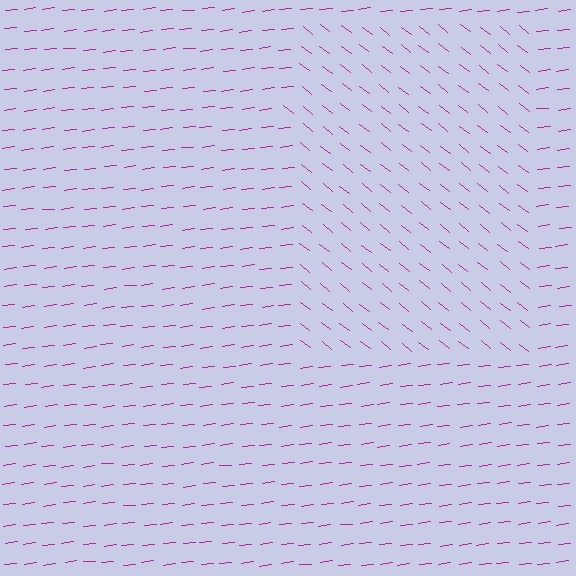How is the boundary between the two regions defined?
The boundary is defined purely by a change in line orientation (approximately 45 degrees difference). All lines are the same color and thickness.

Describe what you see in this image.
The image is filled with small magenta line segments. A rectangle region in the image has lines oriented differently from the surrounding lines, creating a visible texture boundary.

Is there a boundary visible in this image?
Yes, there is a texture boundary formed by a change in line orientation.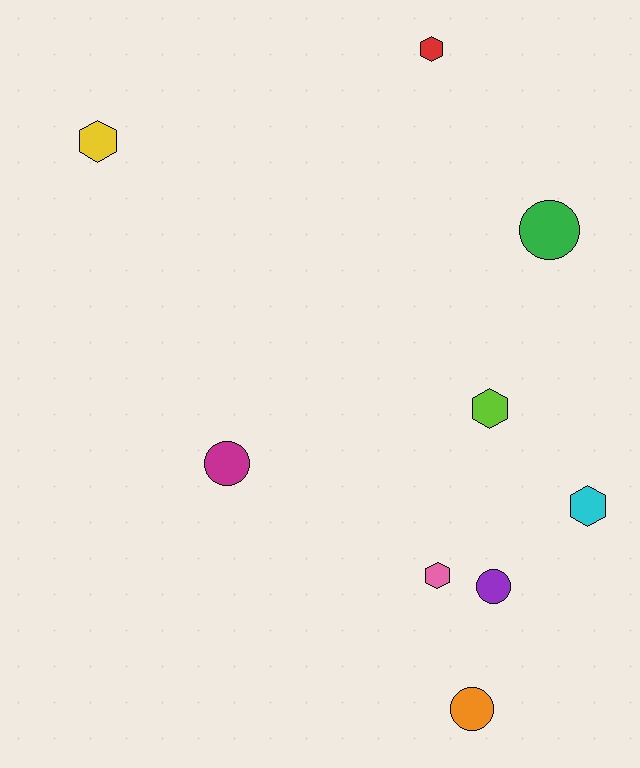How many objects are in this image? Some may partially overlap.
There are 9 objects.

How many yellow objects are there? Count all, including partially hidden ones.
There is 1 yellow object.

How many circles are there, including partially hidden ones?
There are 4 circles.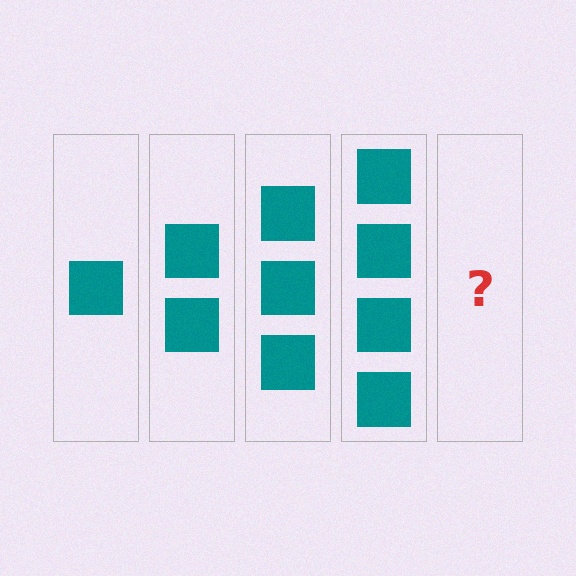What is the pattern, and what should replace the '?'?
The pattern is that each step adds one more square. The '?' should be 5 squares.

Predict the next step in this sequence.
The next step is 5 squares.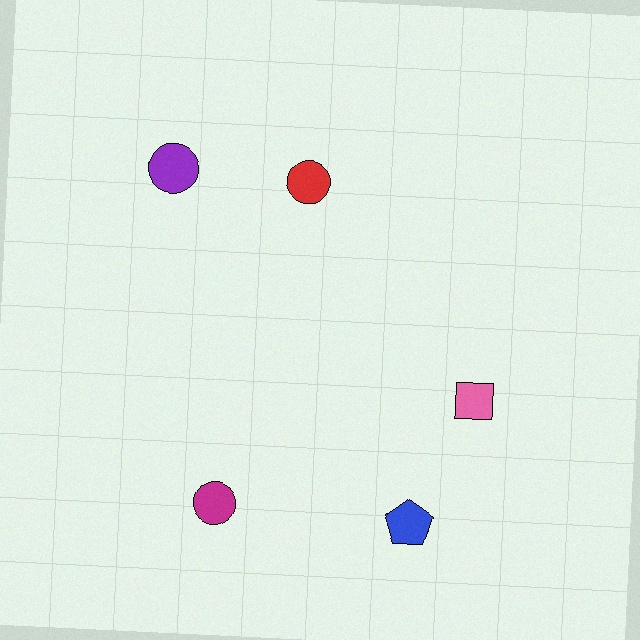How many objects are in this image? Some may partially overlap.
There are 5 objects.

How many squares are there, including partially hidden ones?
There is 1 square.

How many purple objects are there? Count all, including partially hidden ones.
There is 1 purple object.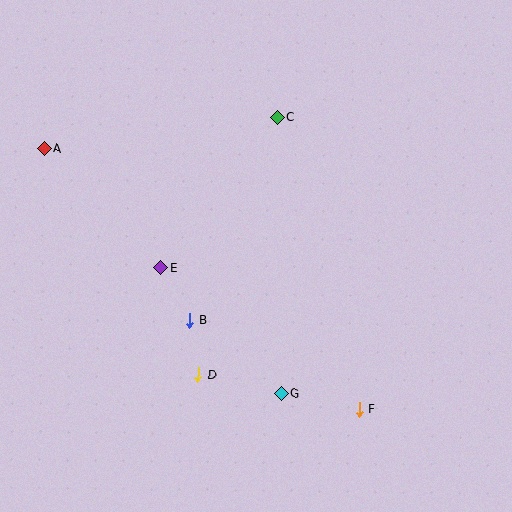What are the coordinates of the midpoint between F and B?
The midpoint between F and B is at (275, 365).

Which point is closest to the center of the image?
Point B at (190, 321) is closest to the center.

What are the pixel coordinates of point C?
Point C is at (277, 118).